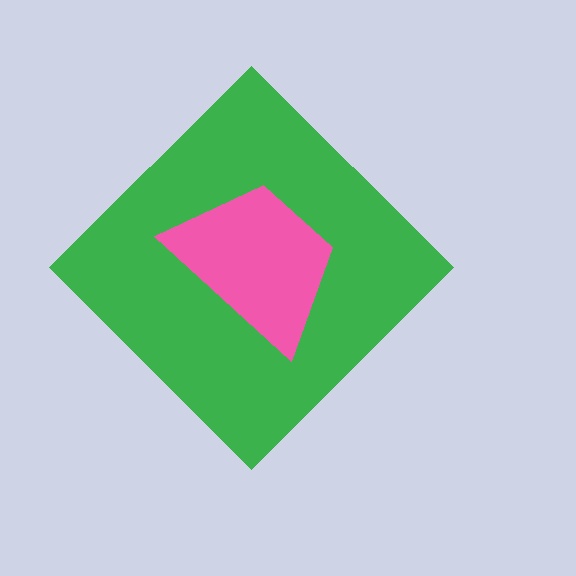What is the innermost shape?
The pink trapezoid.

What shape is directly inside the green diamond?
The pink trapezoid.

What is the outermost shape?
The green diamond.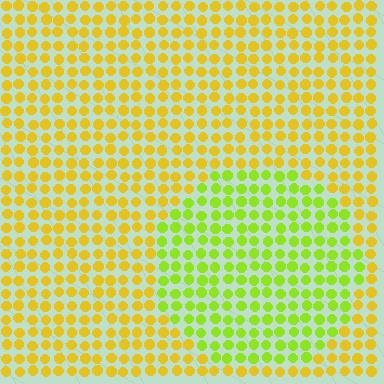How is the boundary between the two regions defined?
The boundary is defined purely by a slight shift in hue (about 37 degrees). Spacing, size, and orientation are identical on both sides.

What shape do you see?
I see a circle.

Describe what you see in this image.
The image is filled with small yellow elements in a uniform arrangement. A circle-shaped region is visible where the elements are tinted to a slightly different hue, forming a subtle color boundary.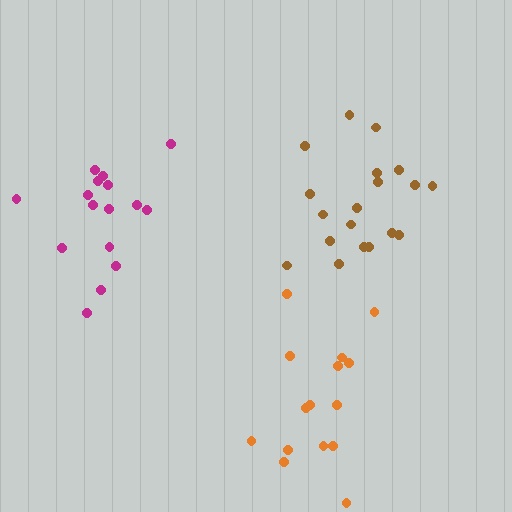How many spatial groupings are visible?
There are 3 spatial groupings.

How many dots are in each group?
Group 1: 19 dots, Group 2: 16 dots, Group 3: 15 dots (50 total).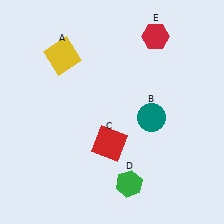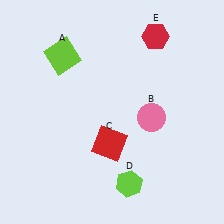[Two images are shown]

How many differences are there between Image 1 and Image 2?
There are 3 differences between the two images.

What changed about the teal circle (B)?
In Image 1, B is teal. In Image 2, it changed to pink.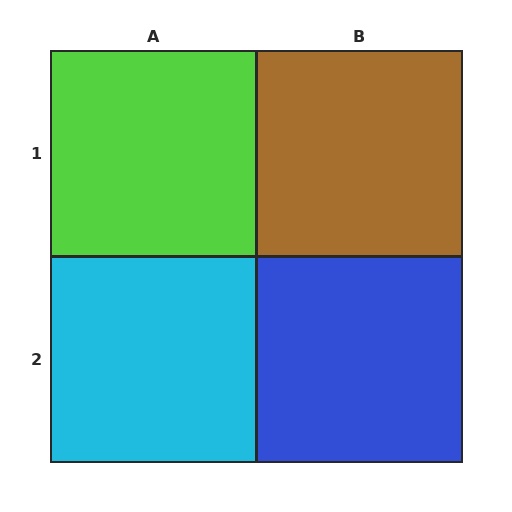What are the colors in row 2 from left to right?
Cyan, blue.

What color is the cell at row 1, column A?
Lime.